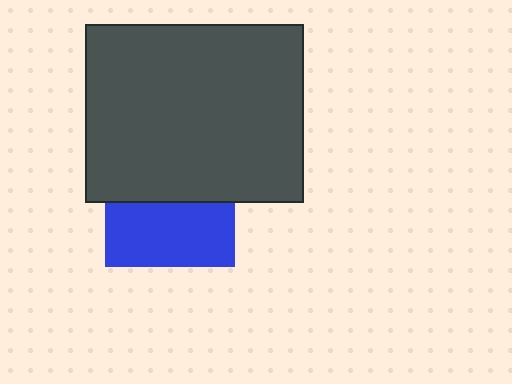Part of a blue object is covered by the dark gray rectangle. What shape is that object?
It is a square.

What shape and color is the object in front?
The object in front is a dark gray rectangle.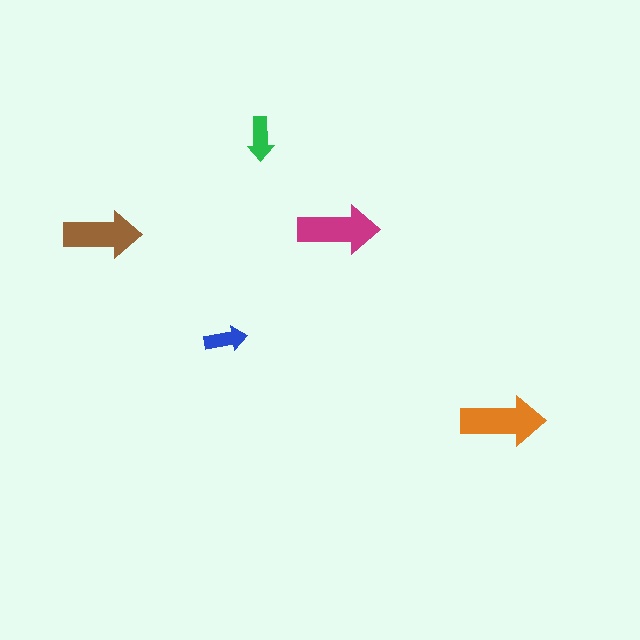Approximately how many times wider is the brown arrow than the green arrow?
About 2 times wider.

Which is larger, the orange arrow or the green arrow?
The orange one.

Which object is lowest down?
The orange arrow is bottommost.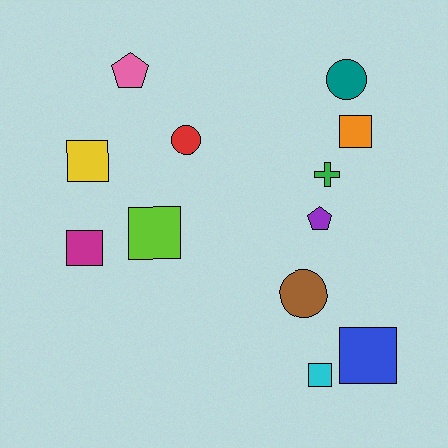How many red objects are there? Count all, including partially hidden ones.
There is 1 red object.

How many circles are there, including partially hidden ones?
There are 3 circles.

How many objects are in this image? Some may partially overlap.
There are 12 objects.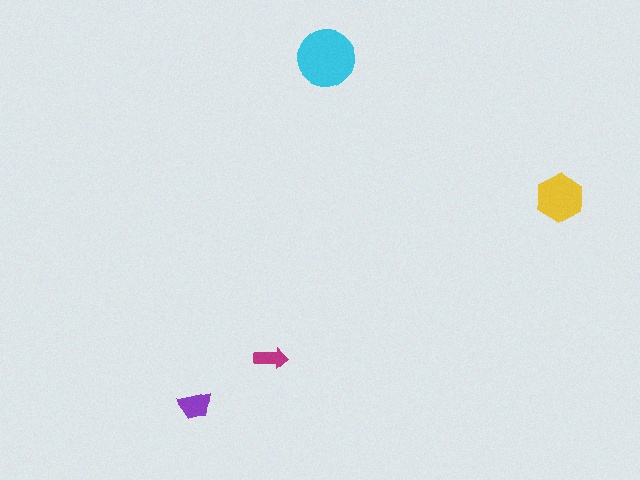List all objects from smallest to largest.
The magenta arrow, the purple trapezoid, the yellow hexagon, the cyan circle.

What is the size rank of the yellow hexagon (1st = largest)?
2nd.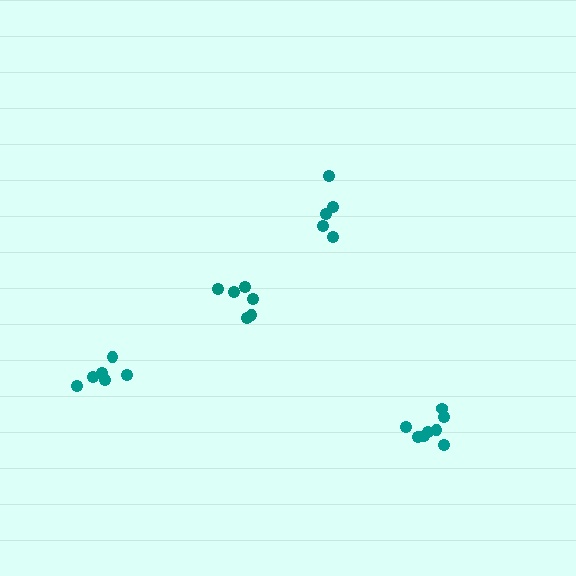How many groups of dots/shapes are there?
There are 4 groups.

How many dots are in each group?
Group 1: 6 dots, Group 2: 8 dots, Group 3: 5 dots, Group 4: 6 dots (25 total).